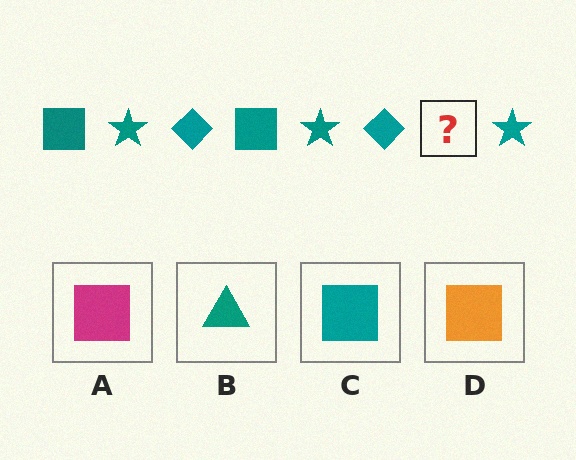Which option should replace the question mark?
Option C.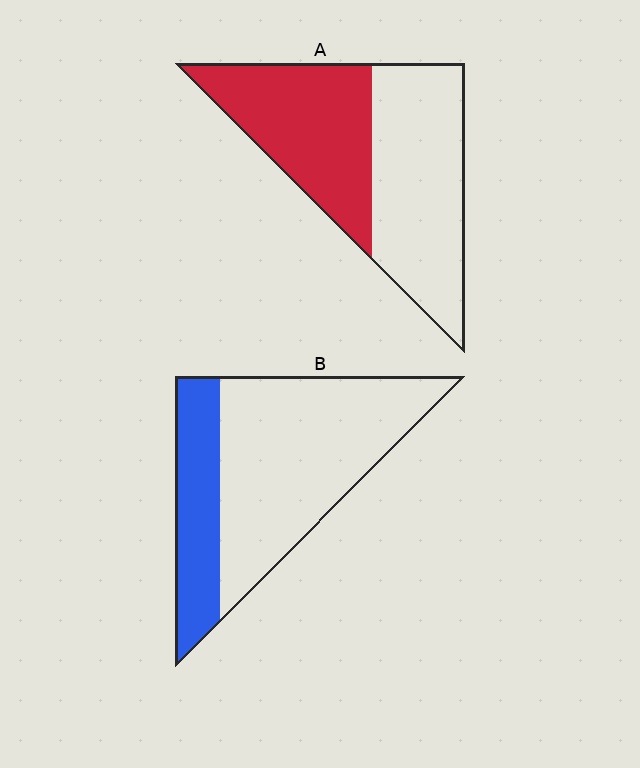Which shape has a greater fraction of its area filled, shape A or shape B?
Shape A.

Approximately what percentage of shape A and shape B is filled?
A is approximately 45% and B is approximately 30%.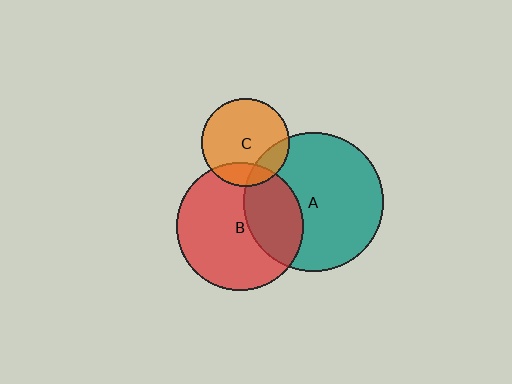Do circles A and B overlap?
Yes.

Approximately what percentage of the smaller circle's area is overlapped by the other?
Approximately 35%.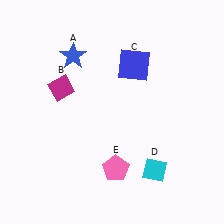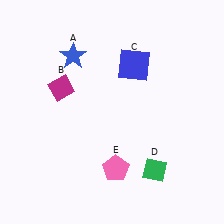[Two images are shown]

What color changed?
The diamond (D) changed from cyan in Image 1 to green in Image 2.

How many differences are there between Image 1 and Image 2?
There is 1 difference between the two images.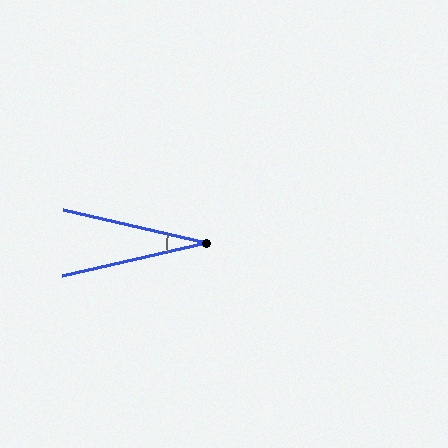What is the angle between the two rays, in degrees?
Approximately 26 degrees.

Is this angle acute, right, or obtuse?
It is acute.